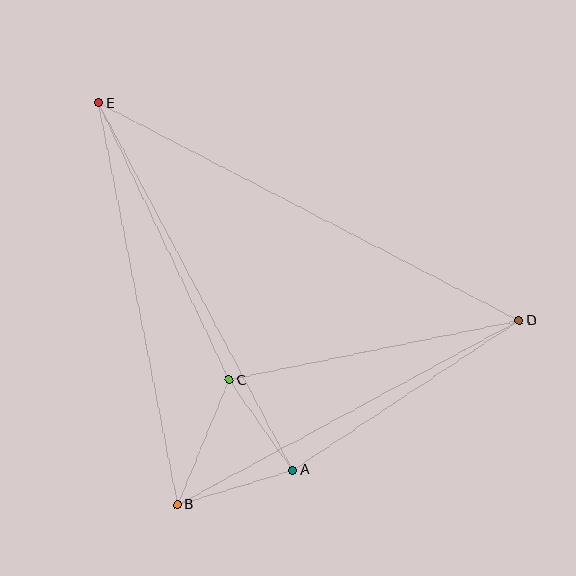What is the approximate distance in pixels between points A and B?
The distance between A and B is approximately 120 pixels.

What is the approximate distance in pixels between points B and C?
The distance between B and C is approximately 135 pixels.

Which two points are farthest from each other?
Points D and E are farthest from each other.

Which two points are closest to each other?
Points A and C are closest to each other.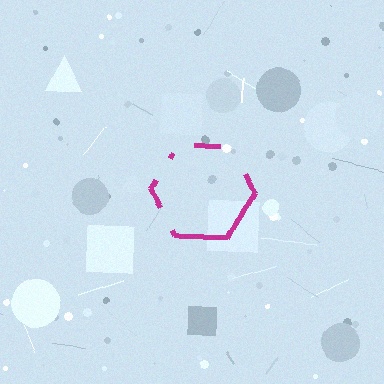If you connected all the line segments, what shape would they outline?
They would outline a hexagon.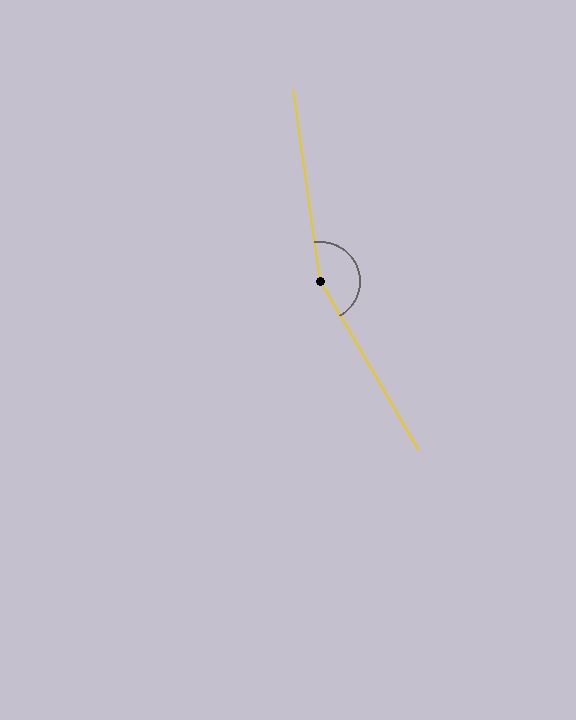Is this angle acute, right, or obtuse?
It is obtuse.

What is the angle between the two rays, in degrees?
Approximately 158 degrees.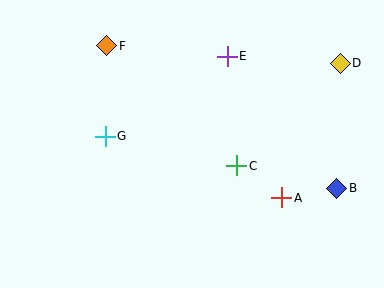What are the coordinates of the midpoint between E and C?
The midpoint between E and C is at (232, 111).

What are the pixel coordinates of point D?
Point D is at (340, 63).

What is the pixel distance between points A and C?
The distance between A and C is 55 pixels.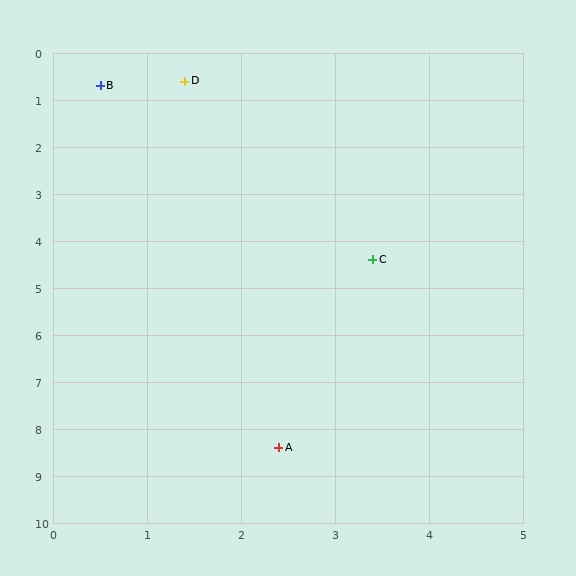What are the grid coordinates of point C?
Point C is at approximately (3.4, 4.4).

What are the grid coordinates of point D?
Point D is at approximately (1.4, 0.6).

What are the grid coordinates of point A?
Point A is at approximately (2.4, 8.4).